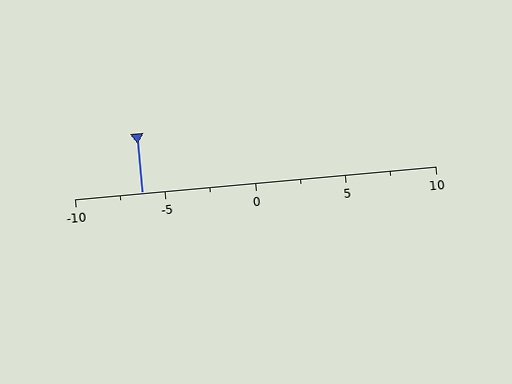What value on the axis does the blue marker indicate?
The marker indicates approximately -6.2.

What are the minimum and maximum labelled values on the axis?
The axis runs from -10 to 10.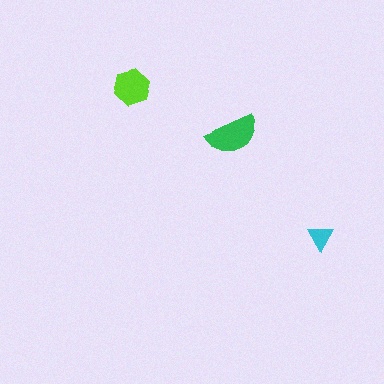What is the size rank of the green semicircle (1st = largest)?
1st.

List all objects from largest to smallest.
The green semicircle, the lime hexagon, the cyan triangle.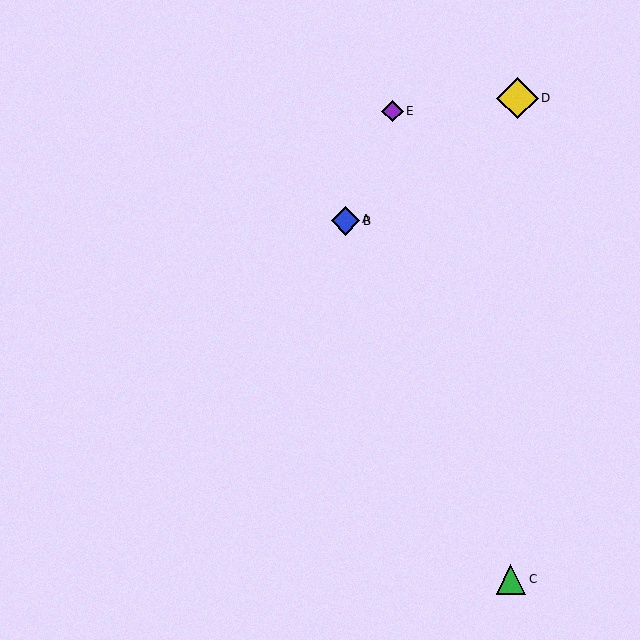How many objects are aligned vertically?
2 objects (A, B) are aligned vertically.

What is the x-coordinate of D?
Object D is at x≈517.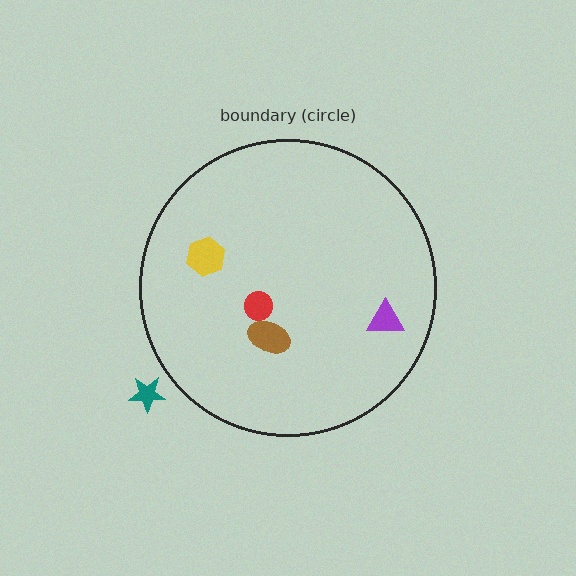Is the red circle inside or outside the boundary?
Inside.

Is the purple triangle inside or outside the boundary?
Inside.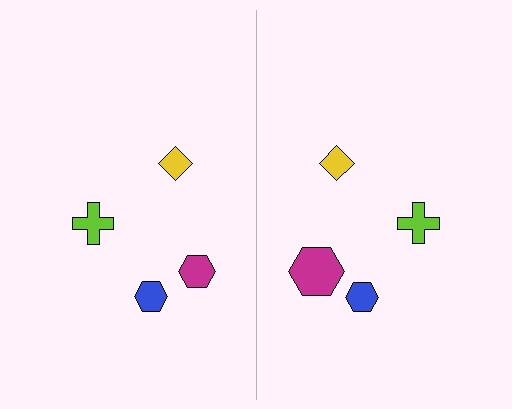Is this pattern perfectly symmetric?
No, the pattern is not perfectly symmetric. The magenta hexagon on the right side has a different size than its mirror counterpart.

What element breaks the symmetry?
The magenta hexagon on the right side has a different size than its mirror counterpart.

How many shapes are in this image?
There are 8 shapes in this image.